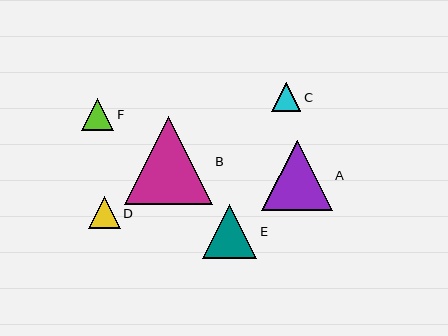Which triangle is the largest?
Triangle B is the largest with a size of approximately 88 pixels.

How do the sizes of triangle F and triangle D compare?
Triangle F and triangle D are approximately the same size.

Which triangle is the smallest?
Triangle C is the smallest with a size of approximately 29 pixels.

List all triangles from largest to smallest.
From largest to smallest: B, A, E, F, D, C.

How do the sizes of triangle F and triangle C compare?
Triangle F and triangle C are approximately the same size.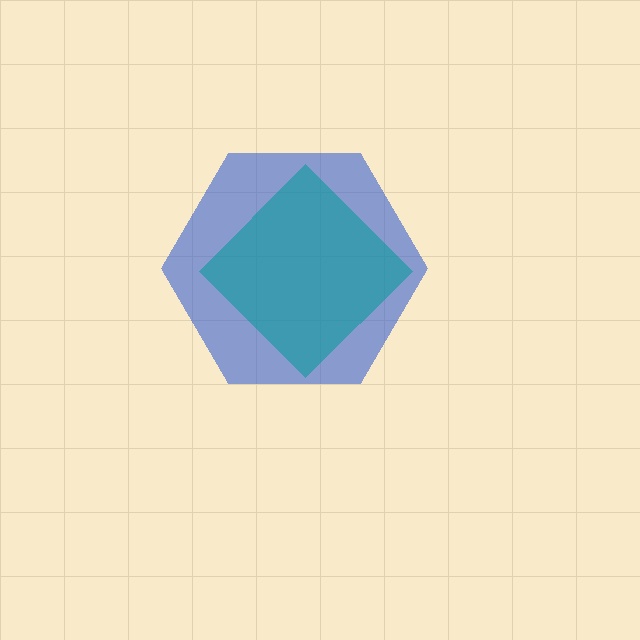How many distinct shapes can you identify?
There are 2 distinct shapes: a blue hexagon, a teal diamond.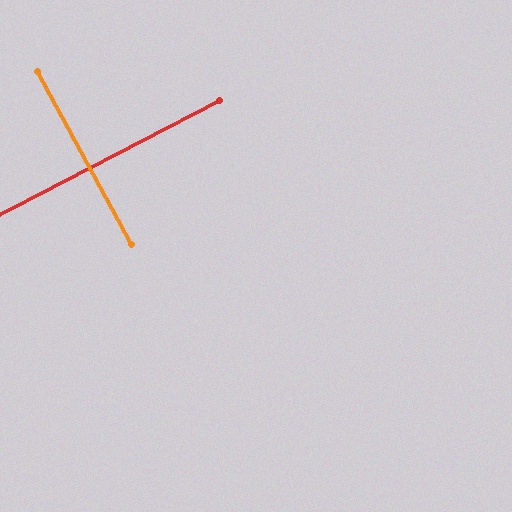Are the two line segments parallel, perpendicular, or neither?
Perpendicular — they meet at approximately 89°.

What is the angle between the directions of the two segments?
Approximately 89 degrees.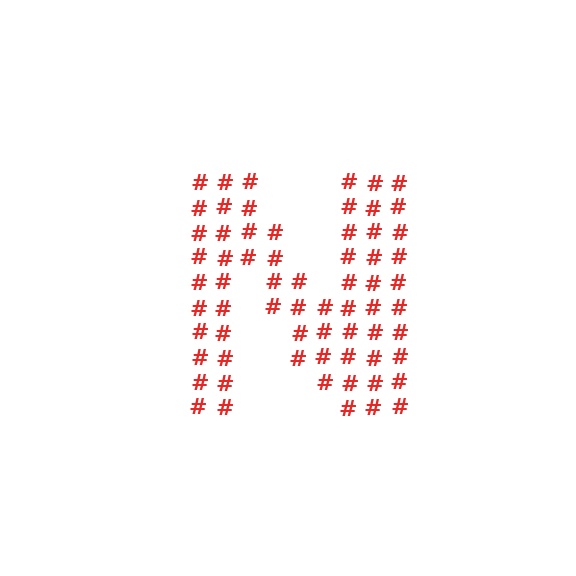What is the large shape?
The large shape is the letter N.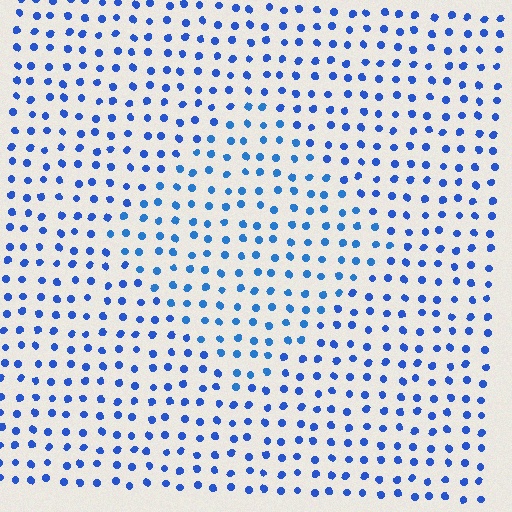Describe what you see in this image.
The image is filled with small blue elements in a uniform arrangement. A diamond-shaped region is visible where the elements are tinted to a slightly different hue, forming a subtle color boundary.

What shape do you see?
I see a diamond.